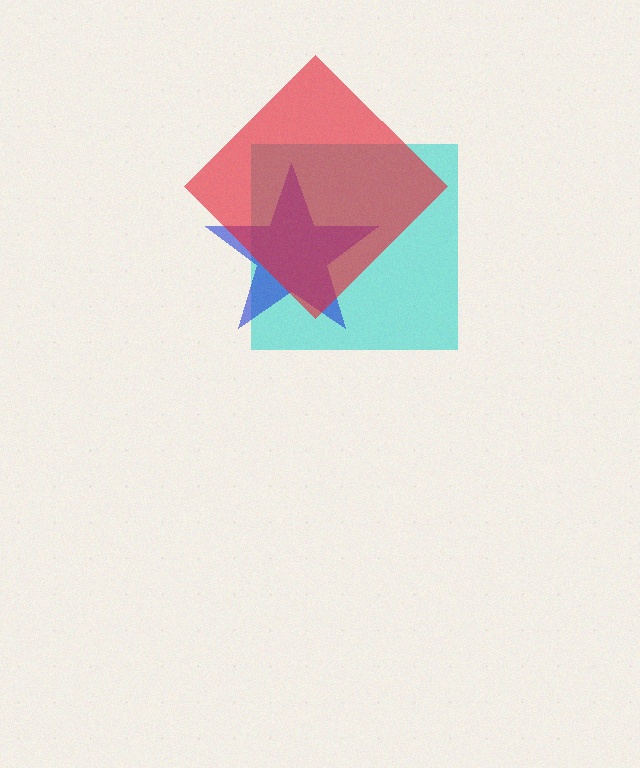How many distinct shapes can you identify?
There are 3 distinct shapes: a cyan square, a blue star, a red diamond.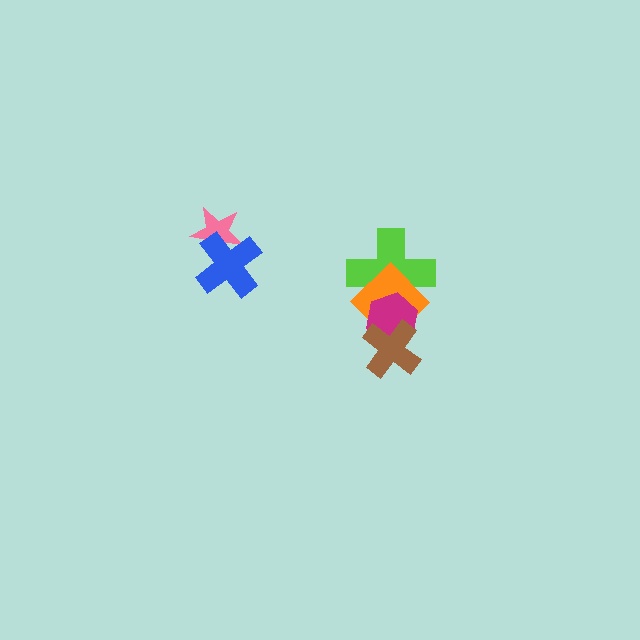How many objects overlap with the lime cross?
2 objects overlap with the lime cross.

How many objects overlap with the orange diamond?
3 objects overlap with the orange diamond.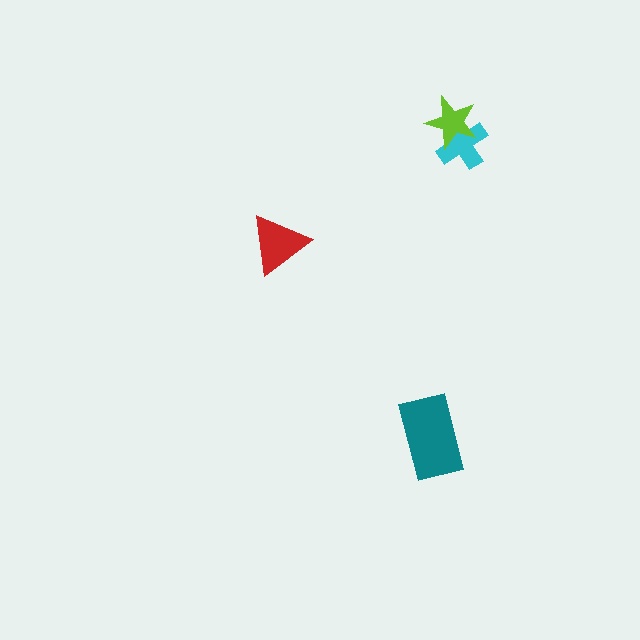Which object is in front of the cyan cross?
The lime star is in front of the cyan cross.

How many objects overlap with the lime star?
1 object overlaps with the lime star.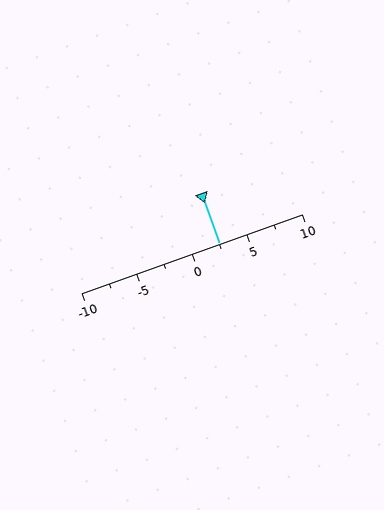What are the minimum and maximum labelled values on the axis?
The axis runs from -10 to 10.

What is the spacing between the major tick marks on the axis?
The major ticks are spaced 5 apart.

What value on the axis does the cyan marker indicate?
The marker indicates approximately 2.5.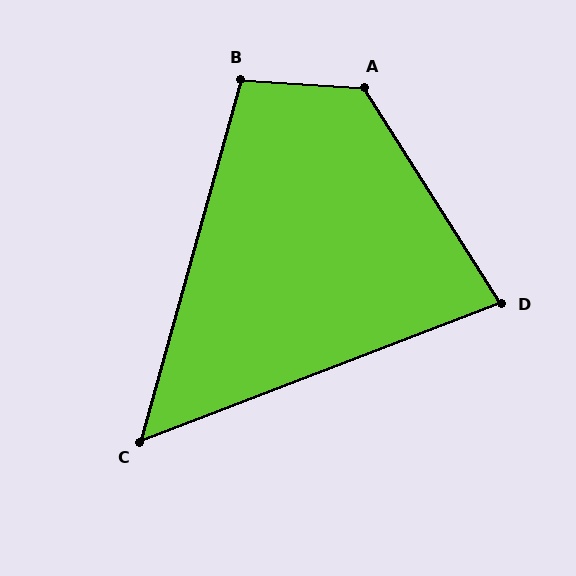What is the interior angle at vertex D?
Approximately 78 degrees (acute).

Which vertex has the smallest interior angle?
C, at approximately 53 degrees.